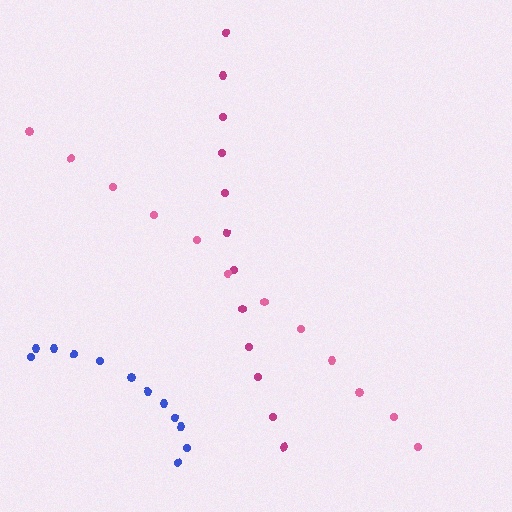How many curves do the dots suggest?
There are 3 distinct paths.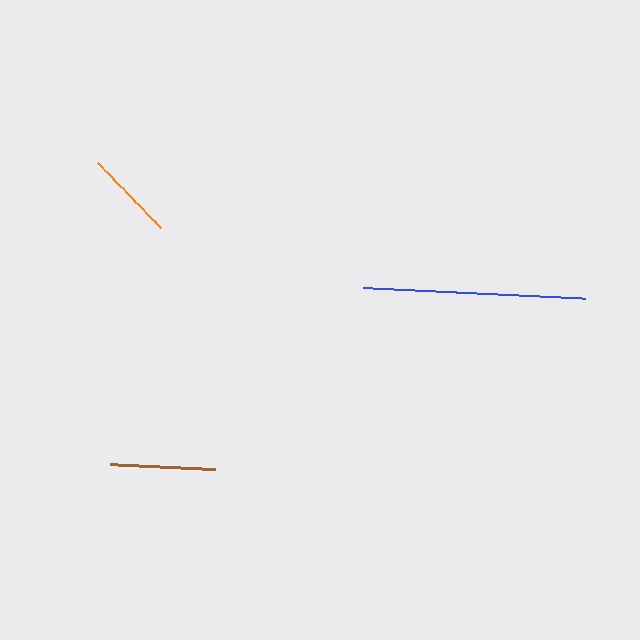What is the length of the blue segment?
The blue segment is approximately 223 pixels long.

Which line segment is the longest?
The blue line is the longest at approximately 223 pixels.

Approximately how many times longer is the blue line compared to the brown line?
The blue line is approximately 2.1 times the length of the brown line.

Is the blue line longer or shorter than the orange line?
The blue line is longer than the orange line.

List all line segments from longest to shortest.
From longest to shortest: blue, brown, orange.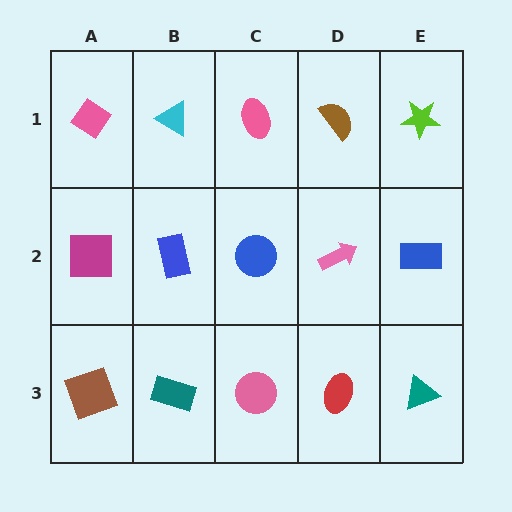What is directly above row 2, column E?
A lime star.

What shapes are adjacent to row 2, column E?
A lime star (row 1, column E), a teal triangle (row 3, column E), a pink arrow (row 2, column D).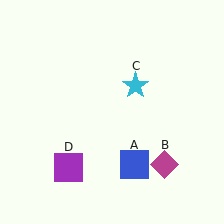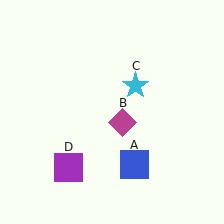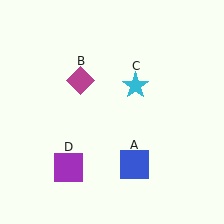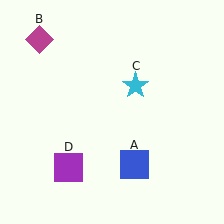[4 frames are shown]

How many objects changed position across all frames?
1 object changed position: magenta diamond (object B).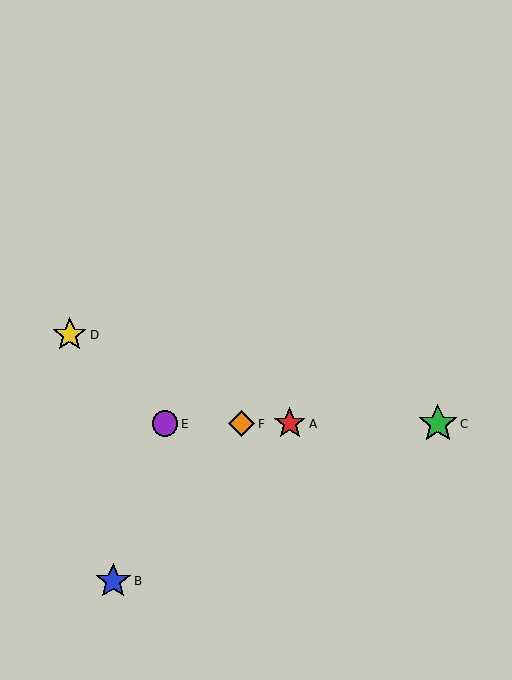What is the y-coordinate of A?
Object A is at y≈424.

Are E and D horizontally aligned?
No, E is at y≈424 and D is at y≈335.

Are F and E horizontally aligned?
Yes, both are at y≈424.